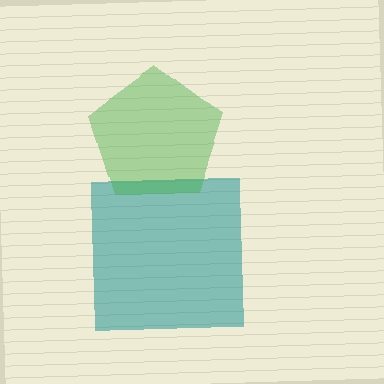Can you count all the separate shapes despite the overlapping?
Yes, there are 2 separate shapes.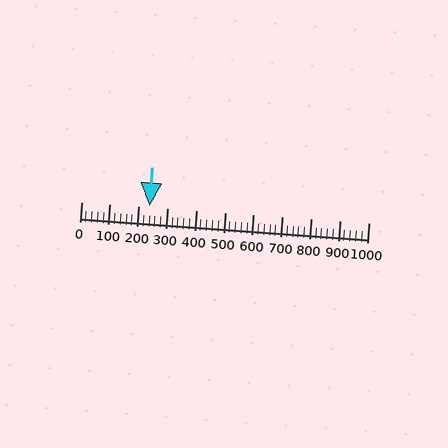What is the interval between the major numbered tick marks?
The major tick marks are spaced 100 units apart.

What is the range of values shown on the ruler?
The ruler shows values from 0 to 1000.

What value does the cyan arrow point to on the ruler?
The cyan arrow points to approximately 239.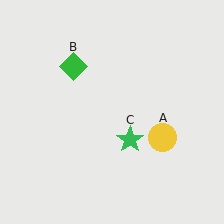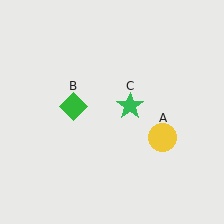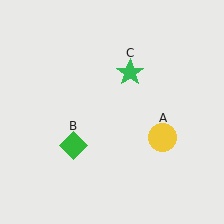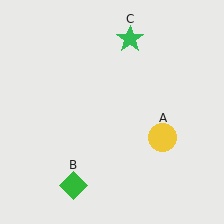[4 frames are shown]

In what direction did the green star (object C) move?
The green star (object C) moved up.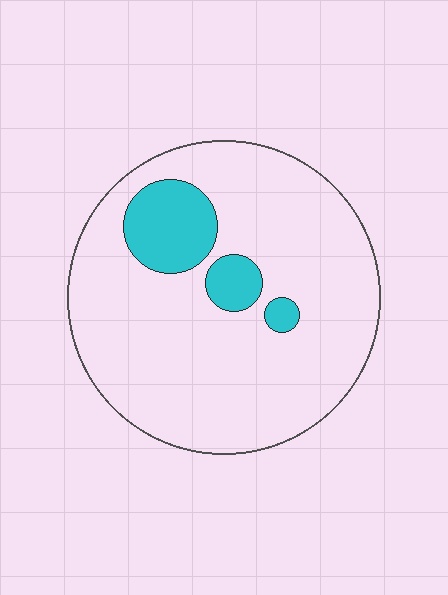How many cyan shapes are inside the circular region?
3.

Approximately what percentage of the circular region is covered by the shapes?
Approximately 15%.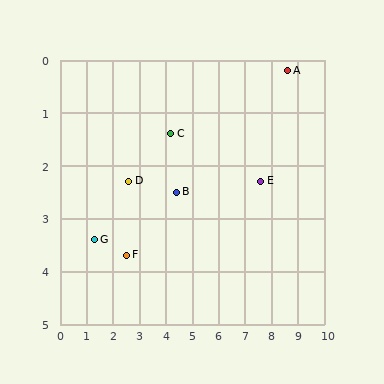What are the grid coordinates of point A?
Point A is at approximately (8.6, 0.2).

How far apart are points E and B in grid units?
Points E and B are about 3.2 grid units apart.